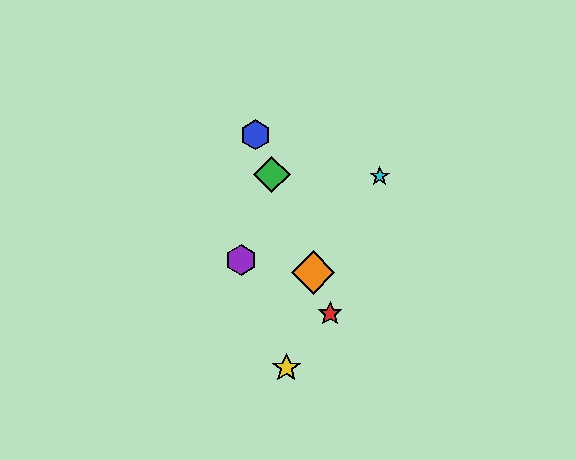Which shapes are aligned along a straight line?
The red star, the blue hexagon, the green diamond, the orange diamond are aligned along a straight line.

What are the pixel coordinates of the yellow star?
The yellow star is at (286, 368).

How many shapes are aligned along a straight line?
4 shapes (the red star, the blue hexagon, the green diamond, the orange diamond) are aligned along a straight line.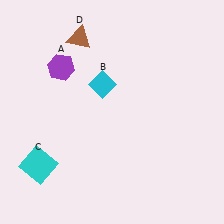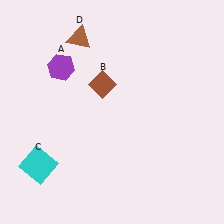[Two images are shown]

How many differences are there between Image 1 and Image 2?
There is 1 difference between the two images.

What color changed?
The diamond (B) changed from cyan in Image 1 to brown in Image 2.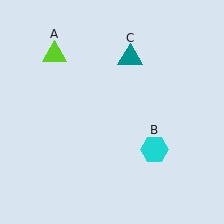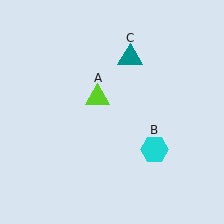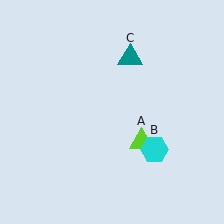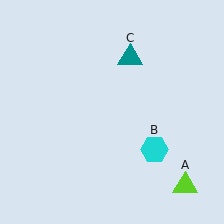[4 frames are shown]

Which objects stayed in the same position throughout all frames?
Cyan hexagon (object B) and teal triangle (object C) remained stationary.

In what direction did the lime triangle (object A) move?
The lime triangle (object A) moved down and to the right.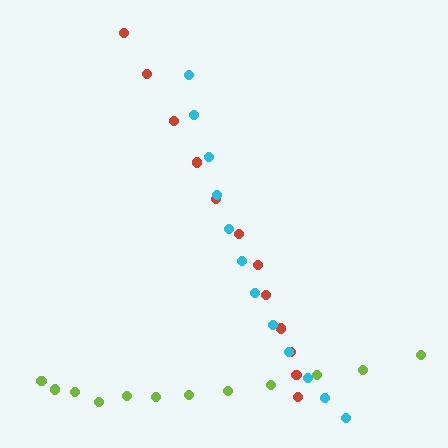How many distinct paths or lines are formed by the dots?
There are 3 distinct paths.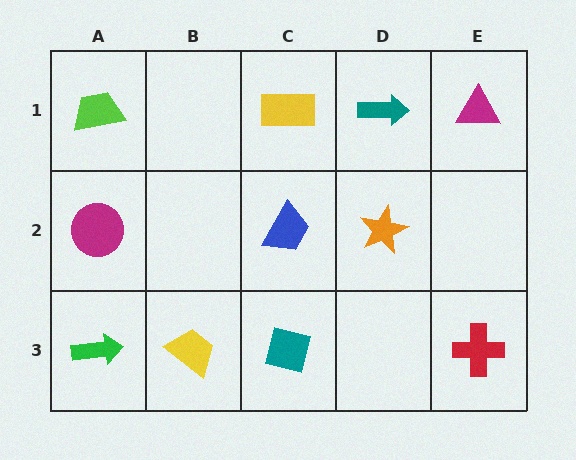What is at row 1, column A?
A lime trapezoid.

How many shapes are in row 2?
3 shapes.